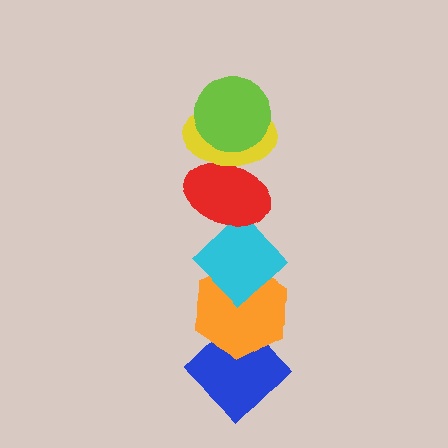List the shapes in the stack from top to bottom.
From top to bottom: the lime circle, the yellow ellipse, the red ellipse, the cyan diamond, the orange hexagon, the blue diamond.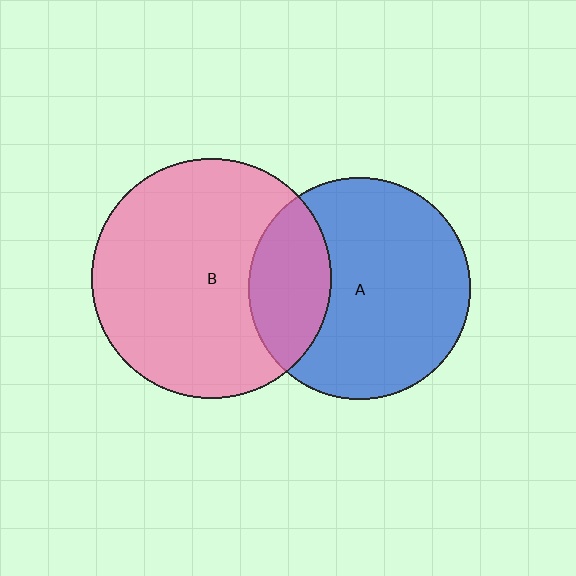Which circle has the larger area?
Circle B (pink).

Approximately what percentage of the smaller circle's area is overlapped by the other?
Approximately 25%.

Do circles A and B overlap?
Yes.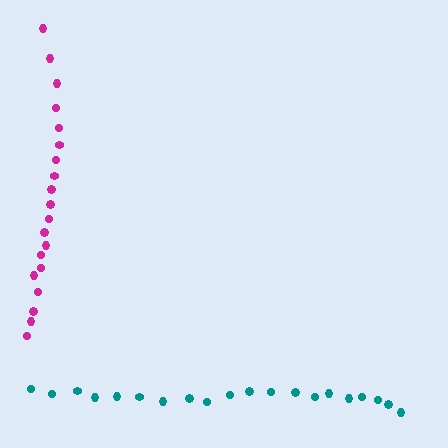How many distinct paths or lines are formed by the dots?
There are 2 distinct paths.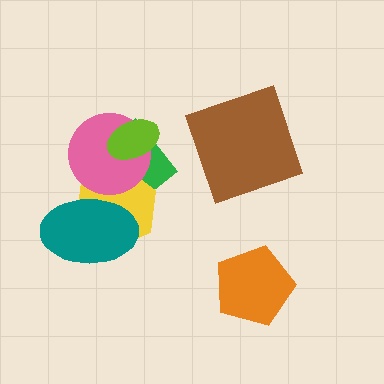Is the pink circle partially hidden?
Yes, it is partially covered by another shape.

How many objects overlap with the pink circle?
4 objects overlap with the pink circle.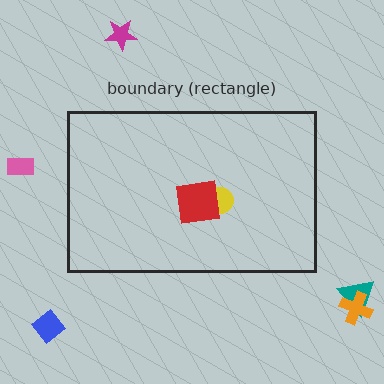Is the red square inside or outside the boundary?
Inside.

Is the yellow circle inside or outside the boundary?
Inside.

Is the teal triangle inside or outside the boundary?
Outside.